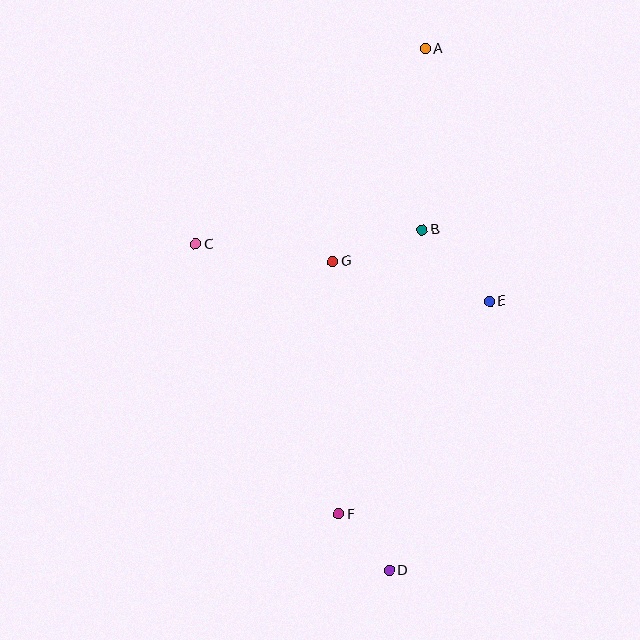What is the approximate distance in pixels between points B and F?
The distance between B and F is approximately 296 pixels.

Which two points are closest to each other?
Points D and F are closest to each other.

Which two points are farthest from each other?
Points A and D are farthest from each other.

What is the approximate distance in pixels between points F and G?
The distance between F and G is approximately 253 pixels.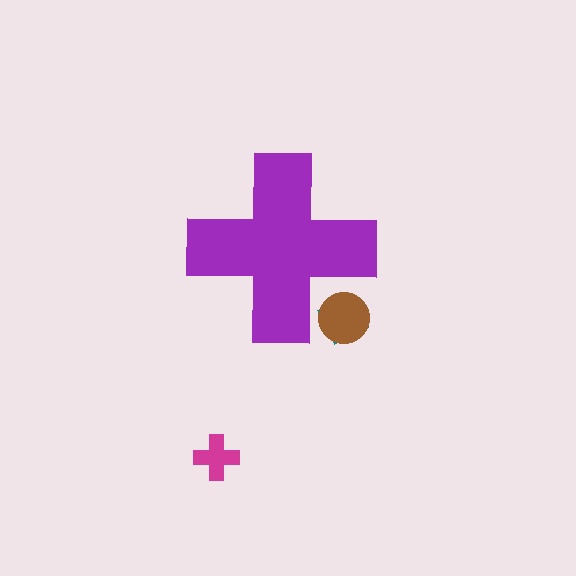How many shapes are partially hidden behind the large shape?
2 shapes are partially hidden.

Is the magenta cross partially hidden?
No, the magenta cross is fully visible.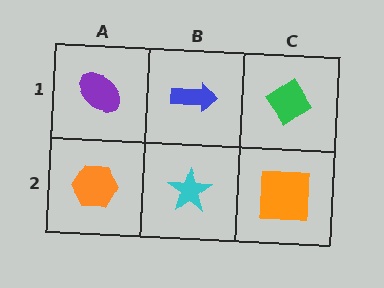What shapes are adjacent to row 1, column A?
An orange hexagon (row 2, column A), a blue arrow (row 1, column B).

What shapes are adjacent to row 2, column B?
A blue arrow (row 1, column B), an orange hexagon (row 2, column A), an orange square (row 2, column C).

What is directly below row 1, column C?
An orange square.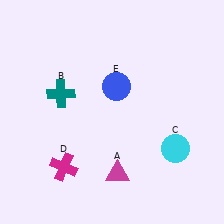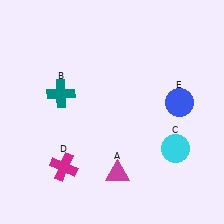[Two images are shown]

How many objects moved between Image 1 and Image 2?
1 object moved between the two images.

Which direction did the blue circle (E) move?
The blue circle (E) moved right.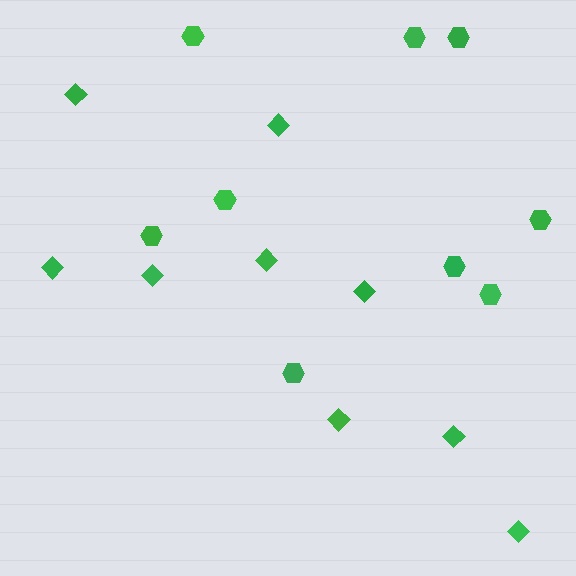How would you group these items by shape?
There are 2 groups: one group of hexagons (9) and one group of diamonds (9).